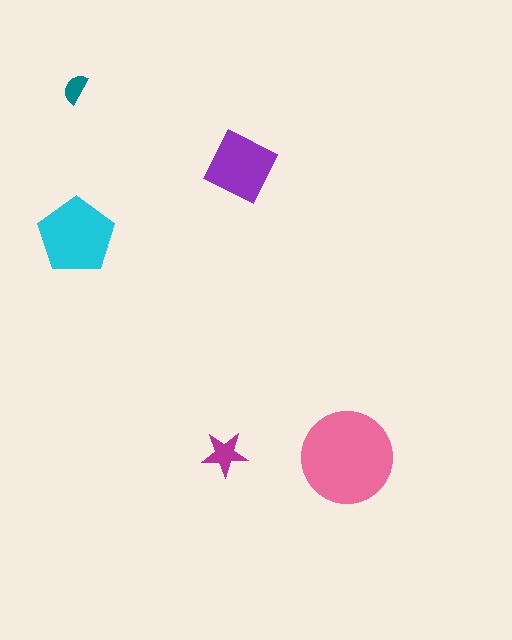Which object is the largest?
The pink circle.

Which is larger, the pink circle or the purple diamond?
The pink circle.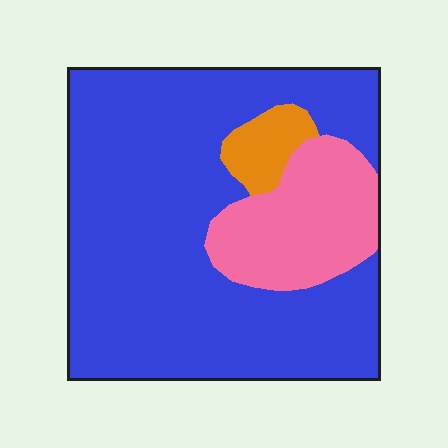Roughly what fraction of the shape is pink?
Pink takes up less than a quarter of the shape.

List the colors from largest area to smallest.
From largest to smallest: blue, pink, orange.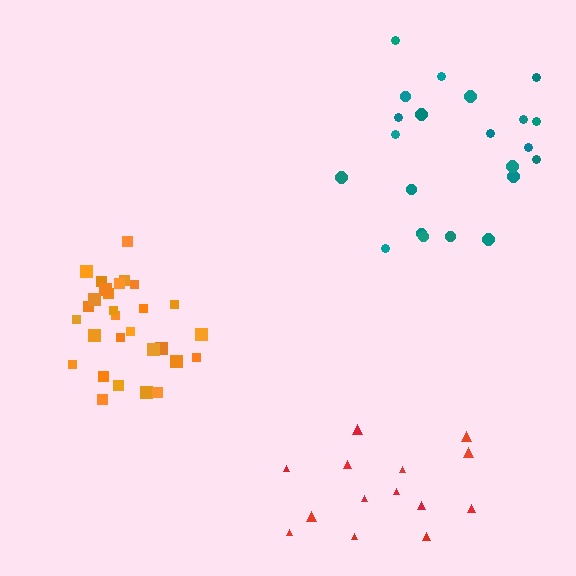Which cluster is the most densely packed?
Orange.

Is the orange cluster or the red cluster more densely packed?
Orange.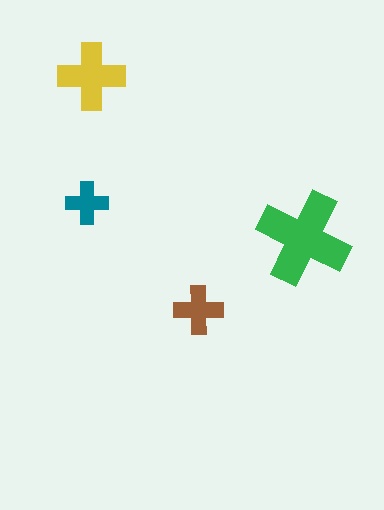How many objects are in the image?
There are 4 objects in the image.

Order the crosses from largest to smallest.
the green one, the yellow one, the brown one, the teal one.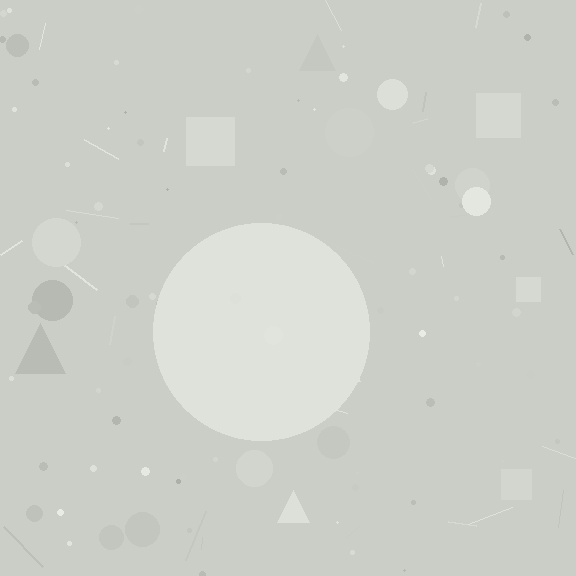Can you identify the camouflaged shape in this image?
The camouflaged shape is a circle.